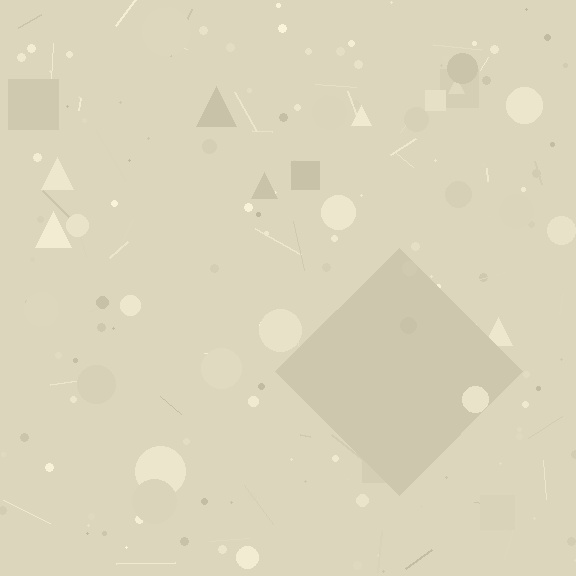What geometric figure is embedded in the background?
A diamond is embedded in the background.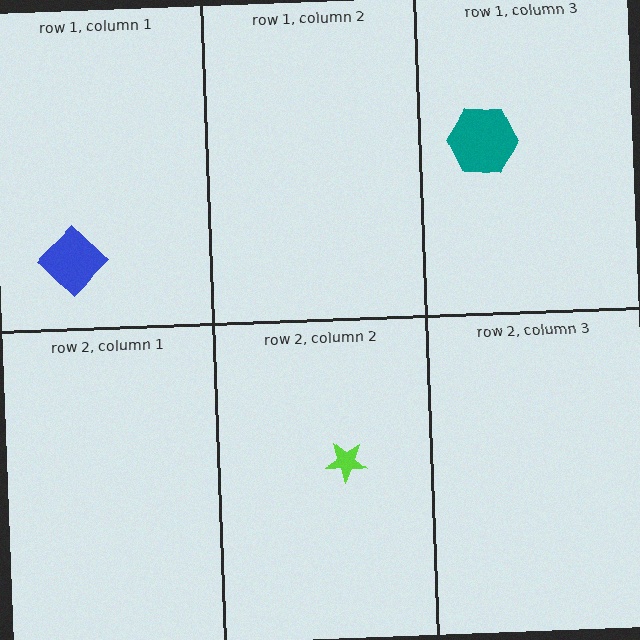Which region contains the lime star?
The row 2, column 2 region.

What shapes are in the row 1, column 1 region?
The blue diamond.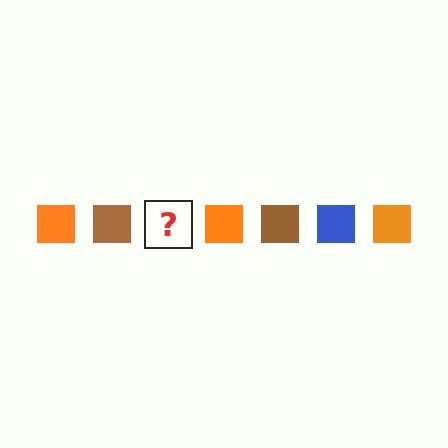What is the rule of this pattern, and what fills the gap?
The rule is that the pattern cycles through orange, brown, blue squares. The gap should be filled with a blue square.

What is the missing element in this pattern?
The missing element is a blue square.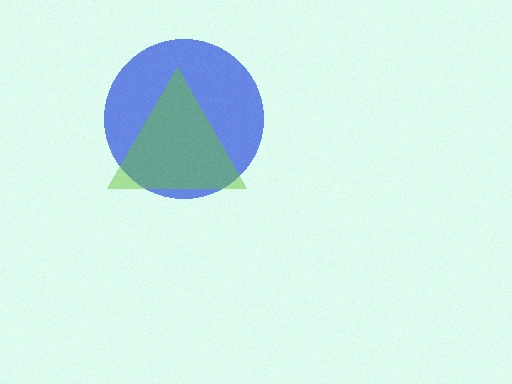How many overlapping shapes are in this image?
There are 2 overlapping shapes in the image.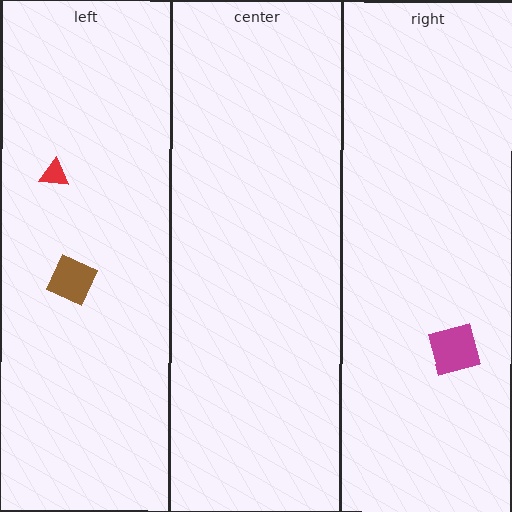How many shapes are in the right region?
1.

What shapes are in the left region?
The red triangle, the brown diamond.